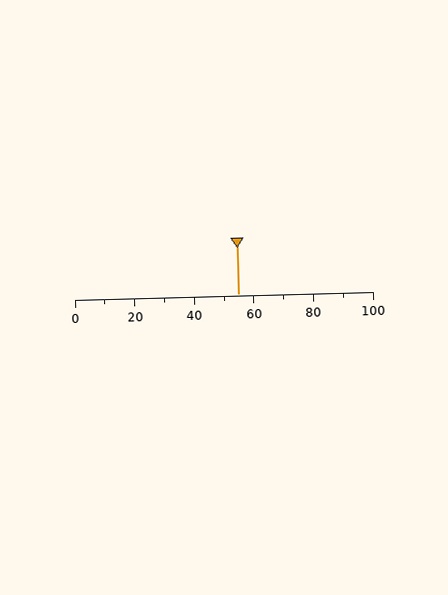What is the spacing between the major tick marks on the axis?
The major ticks are spaced 20 apart.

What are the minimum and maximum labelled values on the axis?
The axis runs from 0 to 100.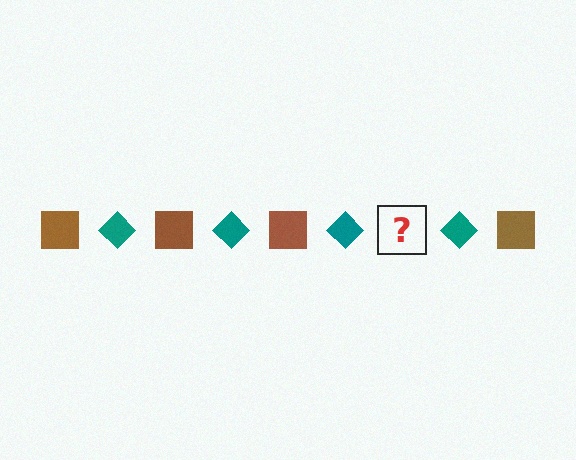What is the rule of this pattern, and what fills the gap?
The rule is that the pattern alternates between brown square and teal diamond. The gap should be filled with a brown square.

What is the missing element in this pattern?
The missing element is a brown square.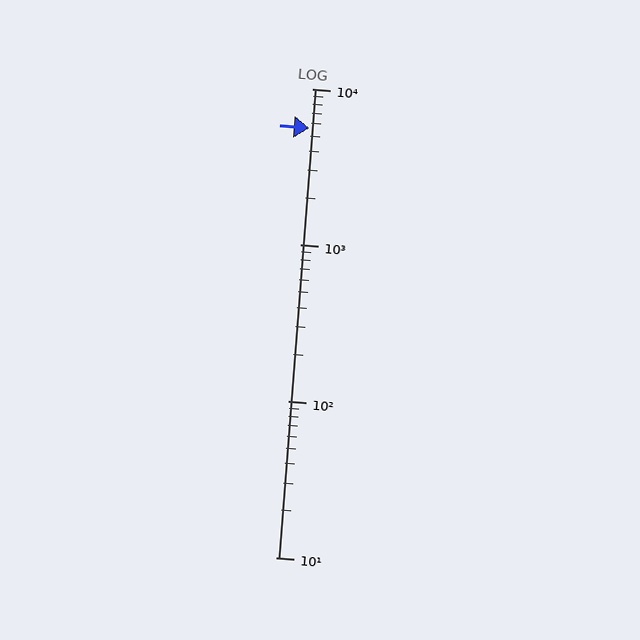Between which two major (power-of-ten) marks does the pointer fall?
The pointer is between 1000 and 10000.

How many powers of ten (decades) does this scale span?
The scale spans 3 decades, from 10 to 10000.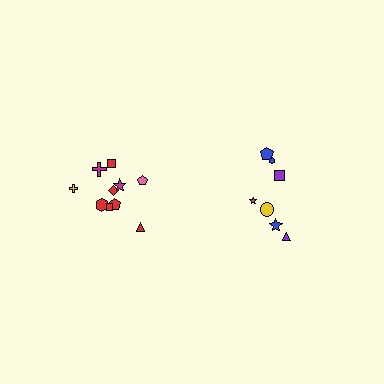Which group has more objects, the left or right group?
The left group.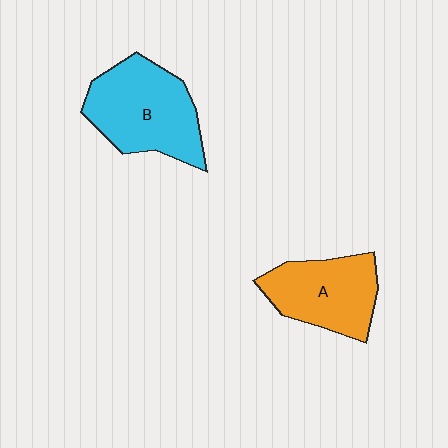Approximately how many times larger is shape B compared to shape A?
Approximately 1.2 times.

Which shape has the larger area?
Shape B (cyan).